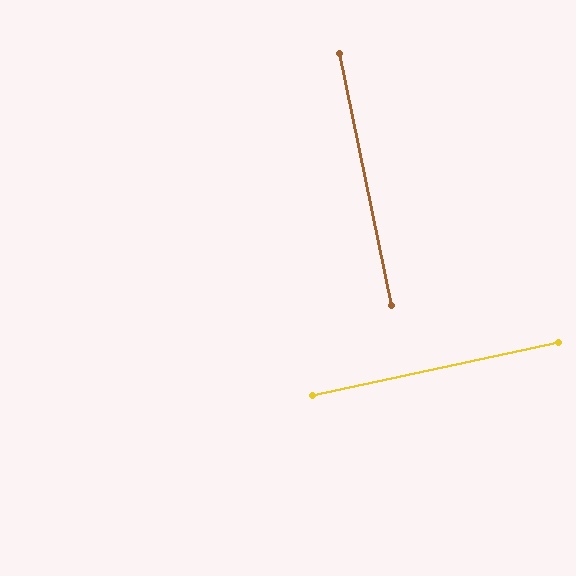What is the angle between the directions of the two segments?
Approximately 90 degrees.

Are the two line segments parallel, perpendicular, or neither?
Perpendicular — they meet at approximately 90°.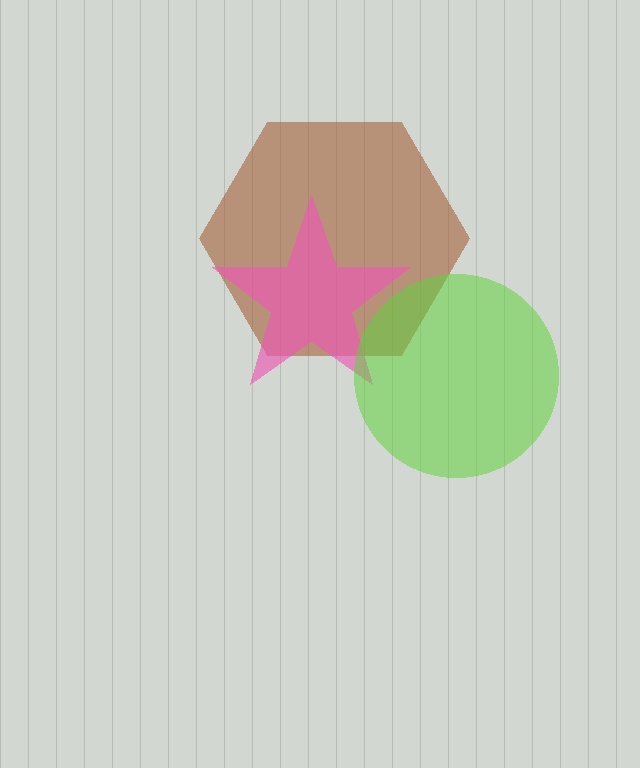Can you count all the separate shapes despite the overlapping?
Yes, there are 3 separate shapes.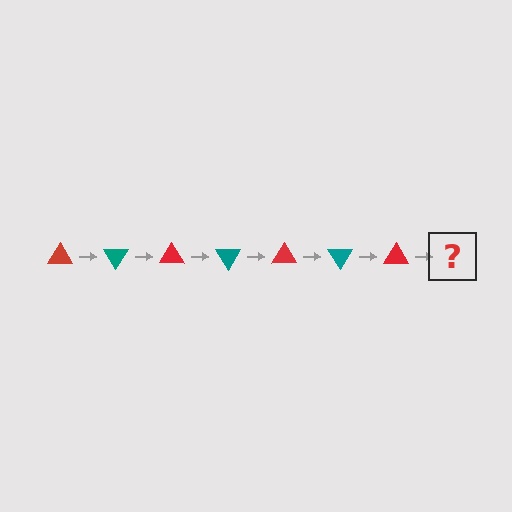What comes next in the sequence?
The next element should be a teal triangle, rotated 420 degrees from the start.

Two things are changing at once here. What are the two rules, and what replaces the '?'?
The two rules are that it rotates 60 degrees each step and the color cycles through red and teal. The '?' should be a teal triangle, rotated 420 degrees from the start.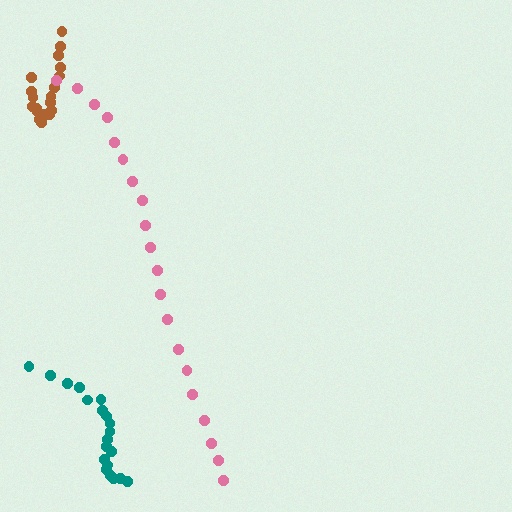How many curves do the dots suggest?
There are 3 distinct paths.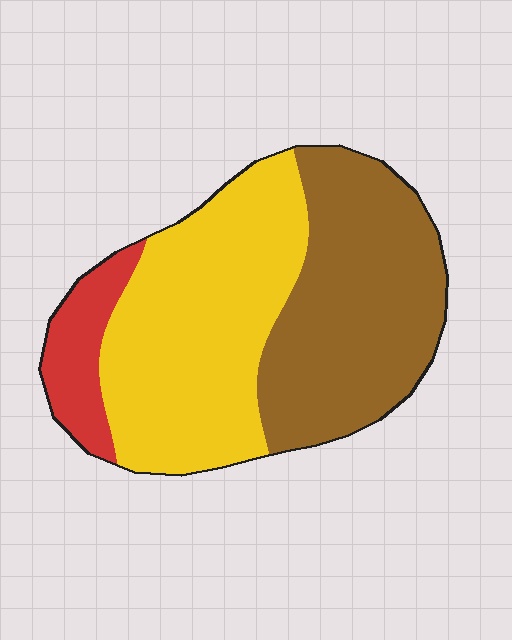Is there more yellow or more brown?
Yellow.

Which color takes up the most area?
Yellow, at roughly 45%.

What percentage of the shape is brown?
Brown takes up between a quarter and a half of the shape.